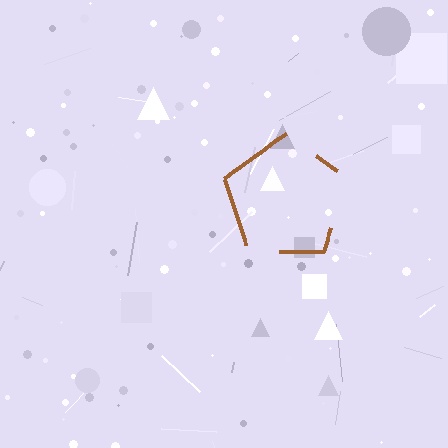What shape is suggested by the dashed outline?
The dashed outline suggests a pentagon.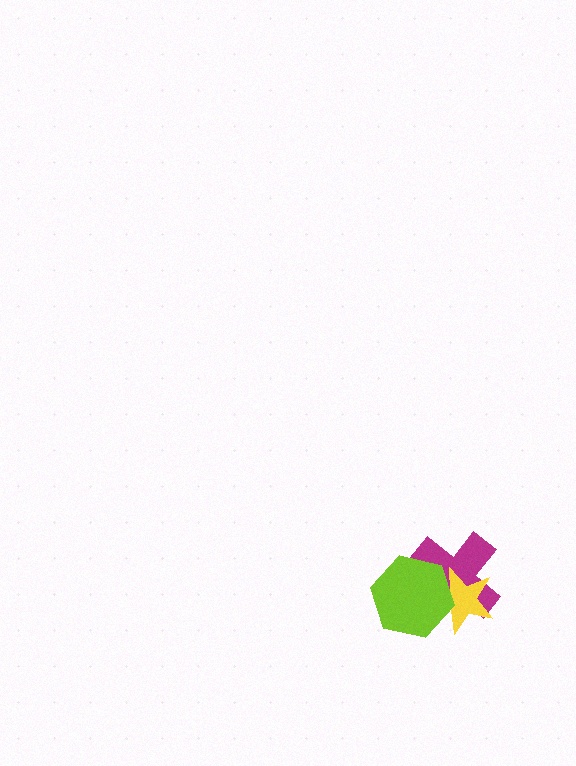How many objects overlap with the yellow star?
2 objects overlap with the yellow star.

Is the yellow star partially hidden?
Yes, it is partially covered by another shape.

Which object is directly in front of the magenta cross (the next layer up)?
The yellow star is directly in front of the magenta cross.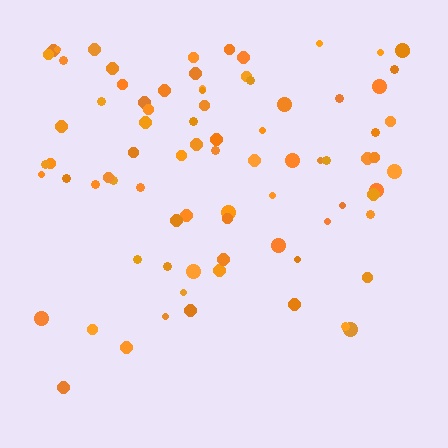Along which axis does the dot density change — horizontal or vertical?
Vertical.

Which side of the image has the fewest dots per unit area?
The bottom.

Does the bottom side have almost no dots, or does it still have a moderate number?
Still a moderate number, just noticeably fewer than the top.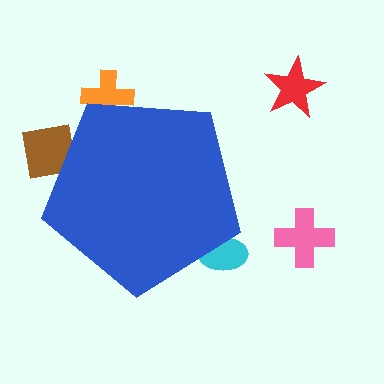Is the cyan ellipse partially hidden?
Yes, the cyan ellipse is partially hidden behind the blue pentagon.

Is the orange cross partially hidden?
Yes, the orange cross is partially hidden behind the blue pentagon.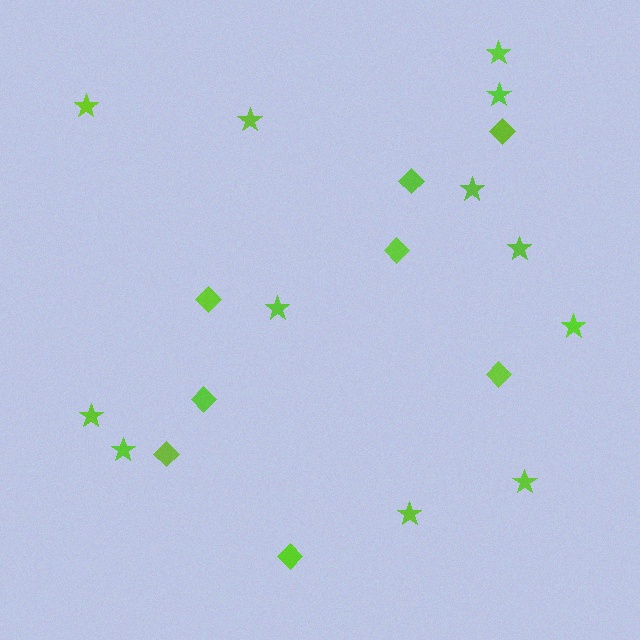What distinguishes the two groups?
There are 2 groups: one group of stars (12) and one group of diamonds (8).